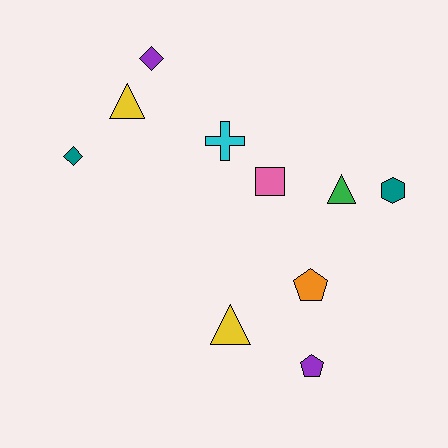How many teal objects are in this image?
There are 2 teal objects.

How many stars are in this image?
There are no stars.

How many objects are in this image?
There are 10 objects.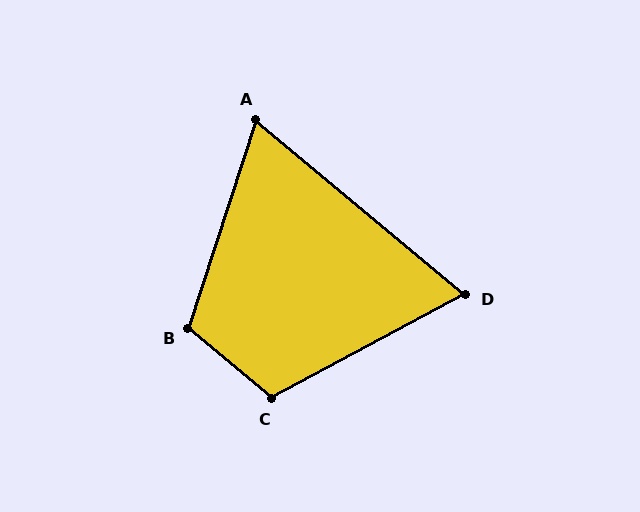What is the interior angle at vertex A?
Approximately 68 degrees (acute).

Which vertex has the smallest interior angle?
D, at approximately 68 degrees.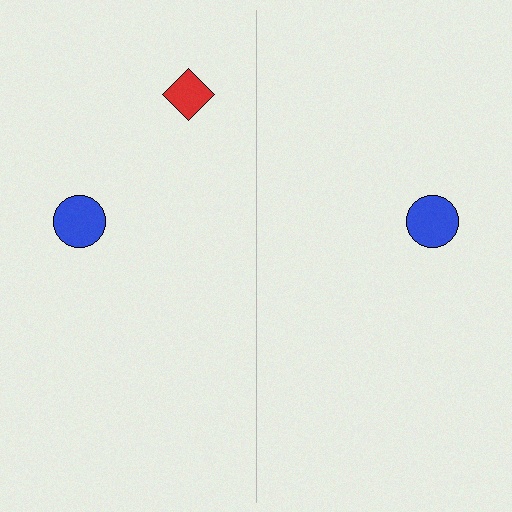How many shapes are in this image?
There are 3 shapes in this image.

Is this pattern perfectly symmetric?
No, the pattern is not perfectly symmetric. A red diamond is missing from the right side.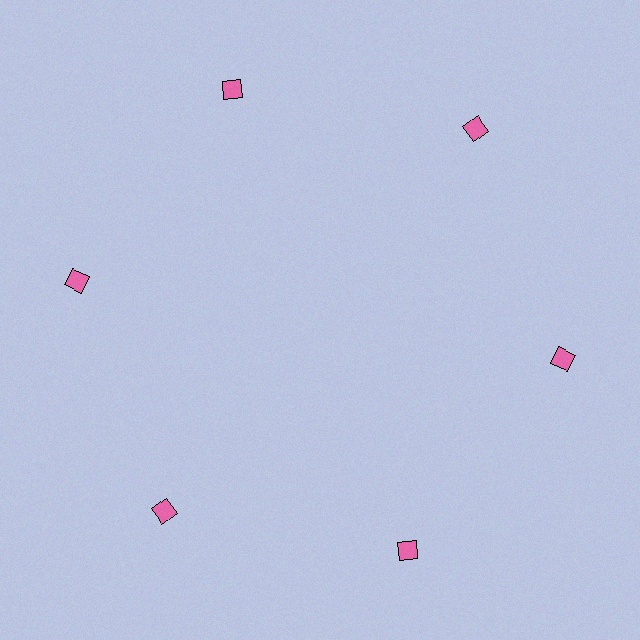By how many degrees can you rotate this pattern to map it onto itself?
The pattern maps onto itself every 60 degrees of rotation.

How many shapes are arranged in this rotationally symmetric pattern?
There are 6 shapes, arranged in 6 groups of 1.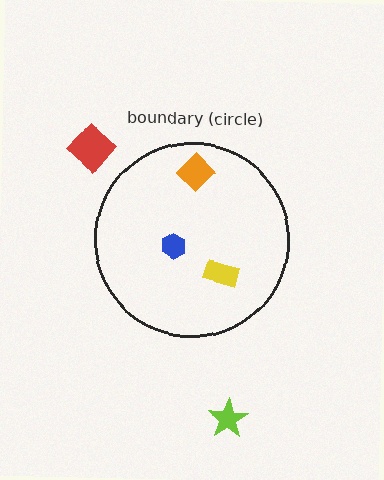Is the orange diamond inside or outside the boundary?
Inside.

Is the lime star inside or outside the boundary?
Outside.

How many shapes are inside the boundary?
3 inside, 2 outside.